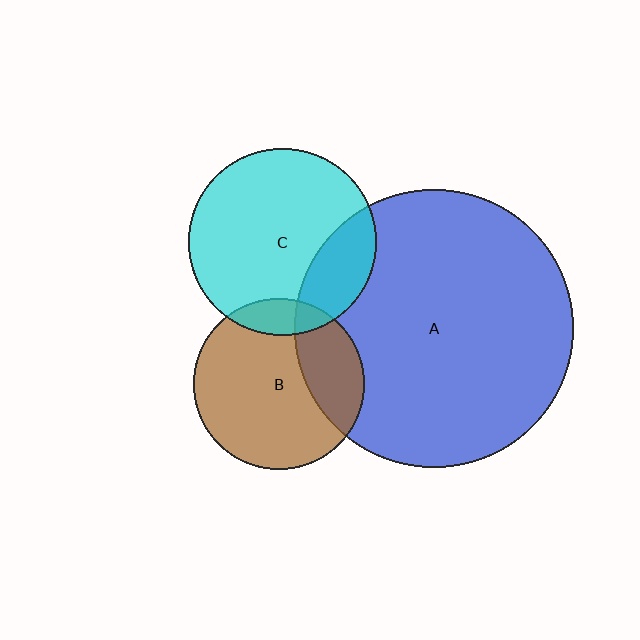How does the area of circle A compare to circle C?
Approximately 2.2 times.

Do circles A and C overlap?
Yes.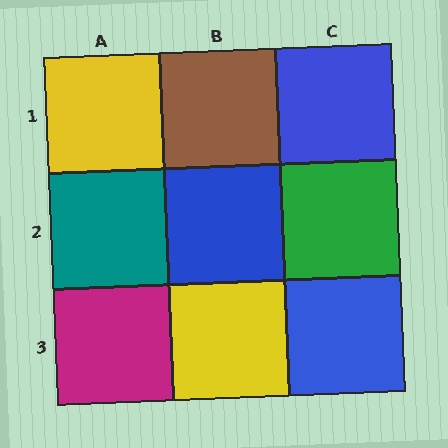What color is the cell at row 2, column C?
Green.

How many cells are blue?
3 cells are blue.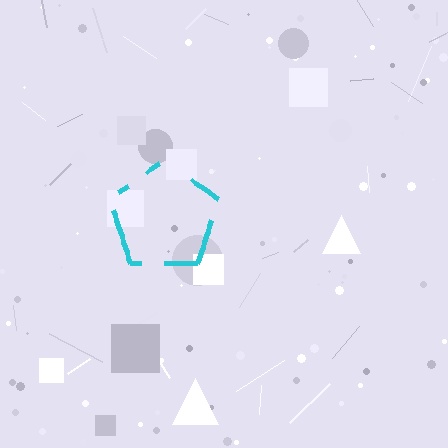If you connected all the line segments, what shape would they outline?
They would outline a pentagon.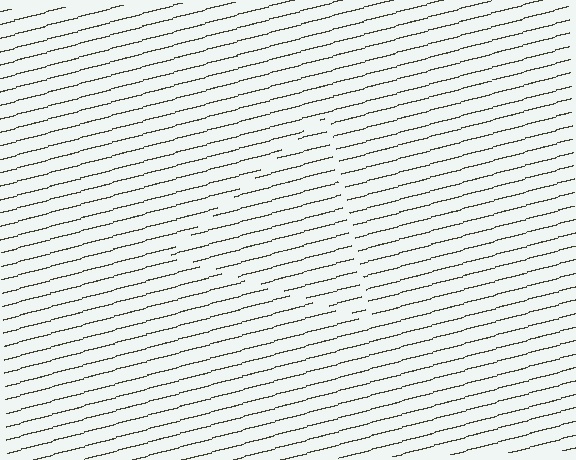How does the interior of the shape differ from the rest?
The interior of the shape contains the same grating, shifted by half a period — the contour is defined by the phase discontinuity where line-ends from the inner and outer gratings abut.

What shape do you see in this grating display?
An illusory triangle. The interior of the shape contains the same grating, shifted by half a period — the contour is defined by the phase discontinuity where line-ends from the inner and outer gratings abut.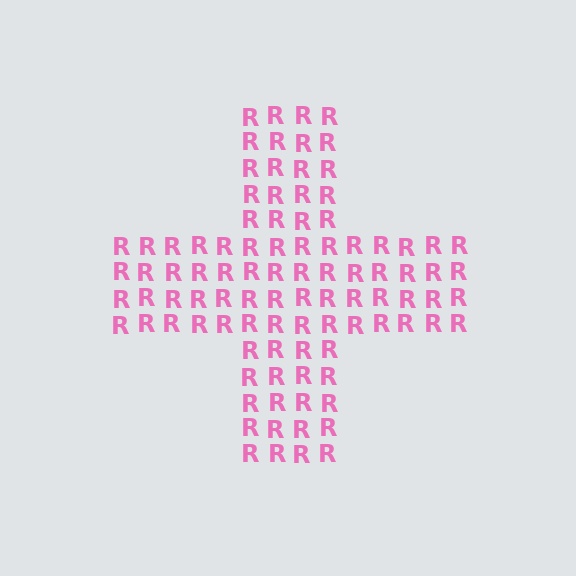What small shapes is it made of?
It is made of small letter R's.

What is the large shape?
The large shape is a cross.